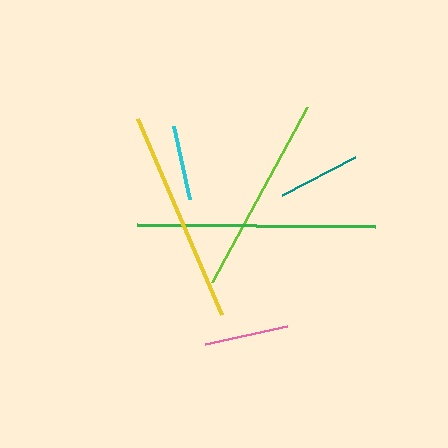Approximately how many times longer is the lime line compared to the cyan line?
The lime line is approximately 2.7 times the length of the cyan line.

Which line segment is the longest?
The green line is the longest at approximately 238 pixels.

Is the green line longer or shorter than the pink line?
The green line is longer than the pink line.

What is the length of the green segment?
The green segment is approximately 238 pixels long.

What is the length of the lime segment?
The lime segment is approximately 199 pixels long.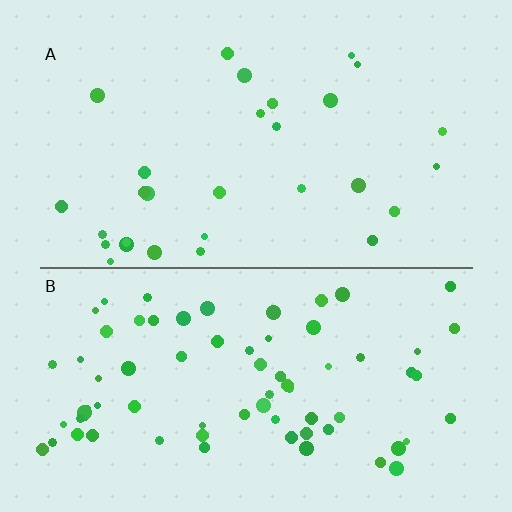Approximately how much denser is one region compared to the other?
Approximately 2.5× — region B over region A.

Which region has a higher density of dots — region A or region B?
B (the bottom).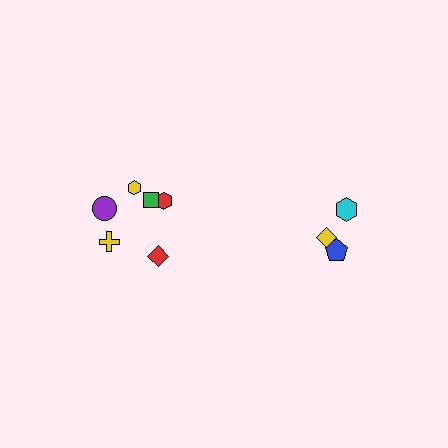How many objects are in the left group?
There are 6 objects.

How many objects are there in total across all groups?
There are 9 objects.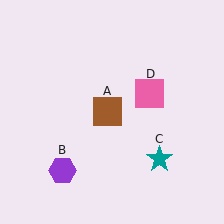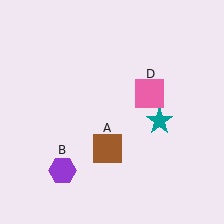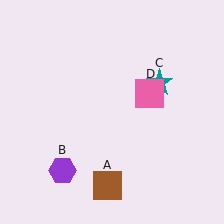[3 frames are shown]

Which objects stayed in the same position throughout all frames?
Purple hexagon (object B) and pink square (object D) remained stationary.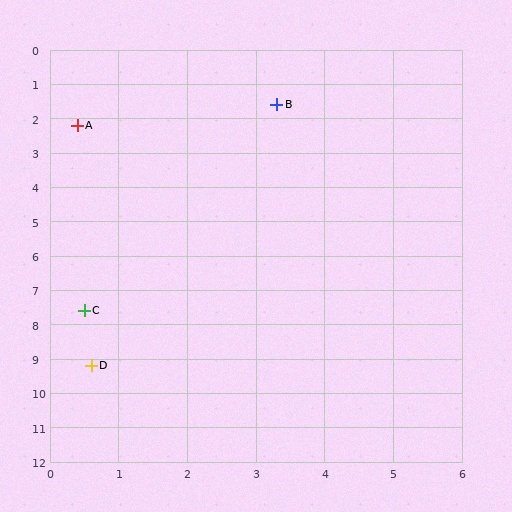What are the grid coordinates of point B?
Point B is at approximately (3.3, 1.6).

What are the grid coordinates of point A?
Point A is at approximately (0.4, 2.2).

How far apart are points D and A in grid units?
Points D and A are about 7.0 grid units apart.